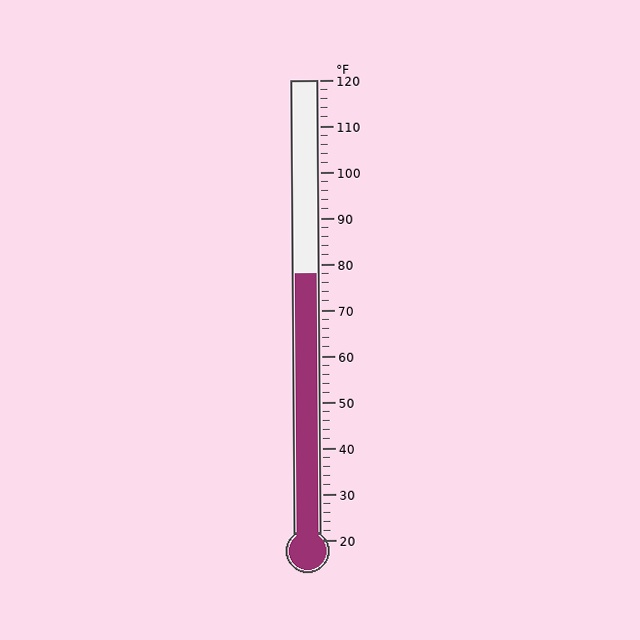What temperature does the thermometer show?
The thermometer shows approximately 78°F.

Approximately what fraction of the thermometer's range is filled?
The thermometer is filled to approximately 60% of its range.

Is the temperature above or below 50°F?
The temperature is above 50°F.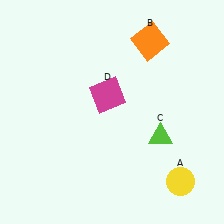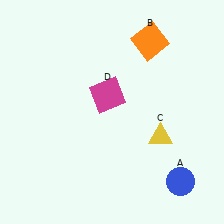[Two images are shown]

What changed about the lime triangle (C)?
In Image 1, C is lime. In Image 2, it changed to yellow.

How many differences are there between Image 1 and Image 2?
There are 2 differences between the two images.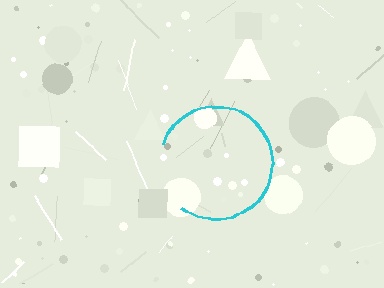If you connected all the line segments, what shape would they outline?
They would outline a circle.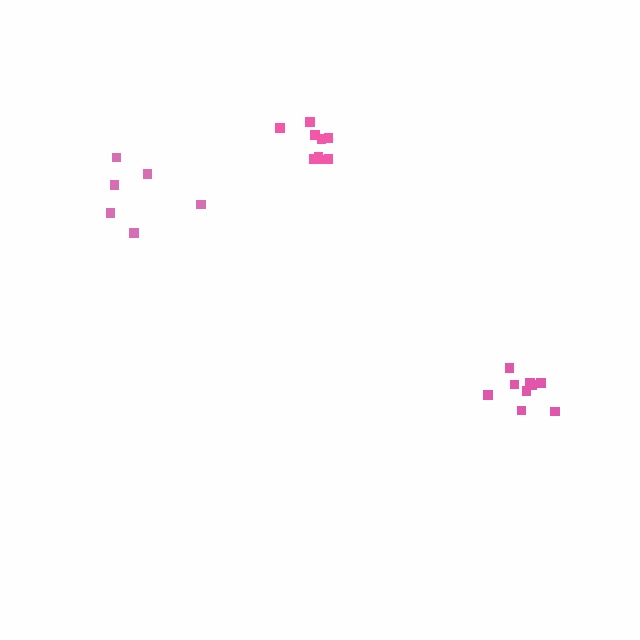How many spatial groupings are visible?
There are 3 spatial groupings.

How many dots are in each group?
Group 1: 6 dots, Group 2: 9 dots, Group 3: 9 dots (24 total).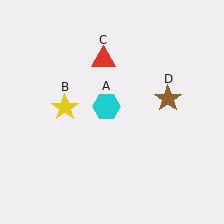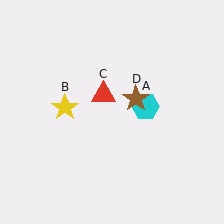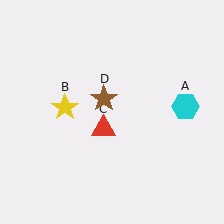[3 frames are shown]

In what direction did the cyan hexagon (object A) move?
The cyan hexagon (object A) moved right.